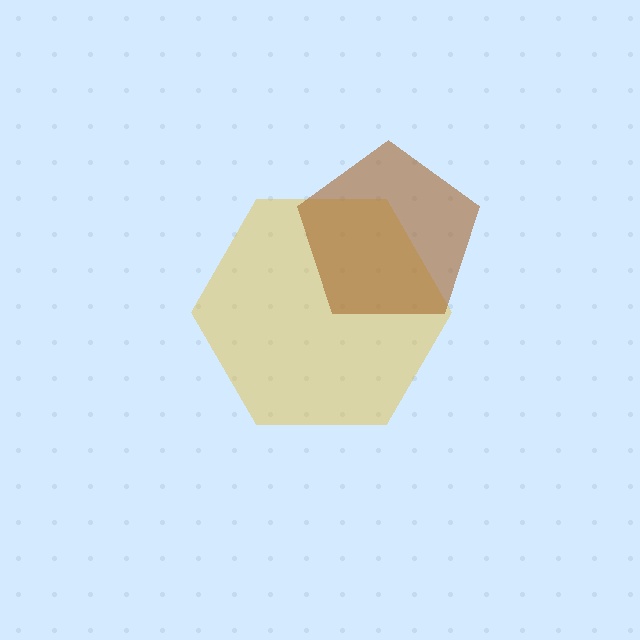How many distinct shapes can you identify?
There are 2 distinct shapes: a yellow hexagon, a brown pentagon.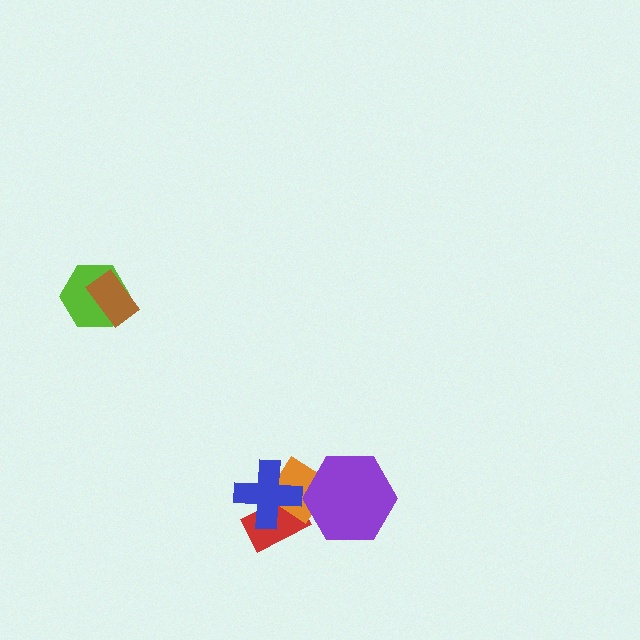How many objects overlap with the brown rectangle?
1 object overlaps with the brown rectangle.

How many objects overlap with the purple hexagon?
1 object overlaps with the purple hexagon.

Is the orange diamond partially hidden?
Yes, it is partially covered by another shape.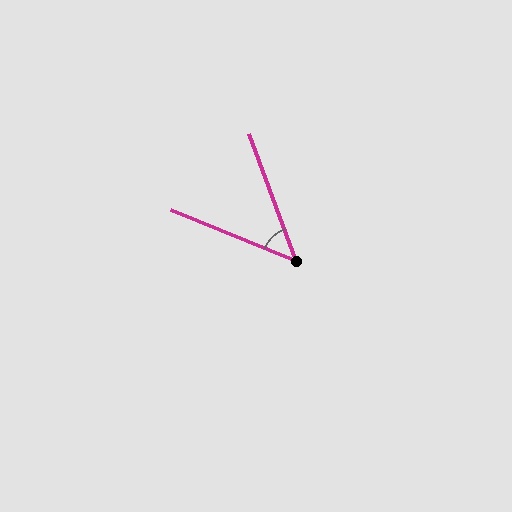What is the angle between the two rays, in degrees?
Approximately 47 degrees.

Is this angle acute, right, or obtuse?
It is acute.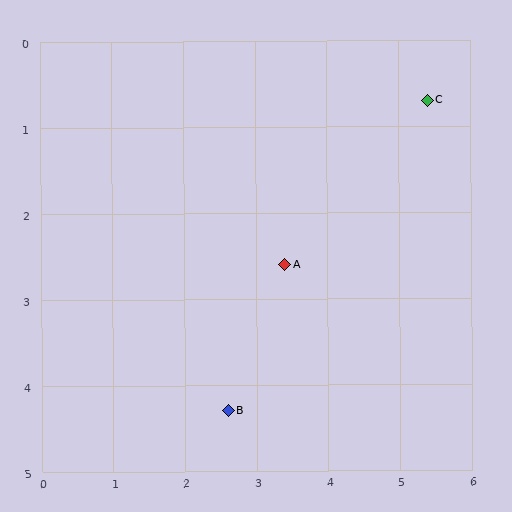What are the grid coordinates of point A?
Point A is at approximately (3.4, 2.6).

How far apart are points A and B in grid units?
Points A and B are about 1.9 grid units apart.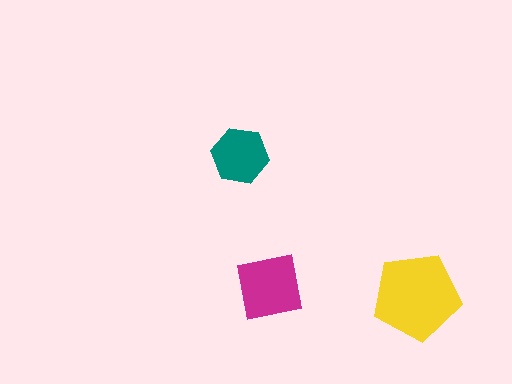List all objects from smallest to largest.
The teal hexagon, the magenta square, the yellow pentagon.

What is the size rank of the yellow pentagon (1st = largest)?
1st.